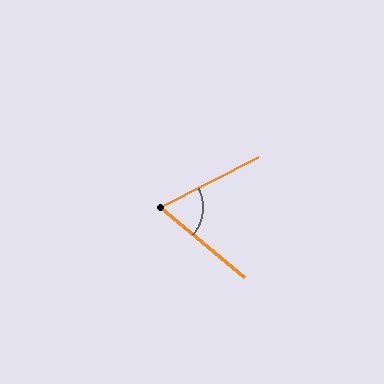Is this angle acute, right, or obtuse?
It is acute.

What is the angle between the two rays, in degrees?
Approximately 67 degrees.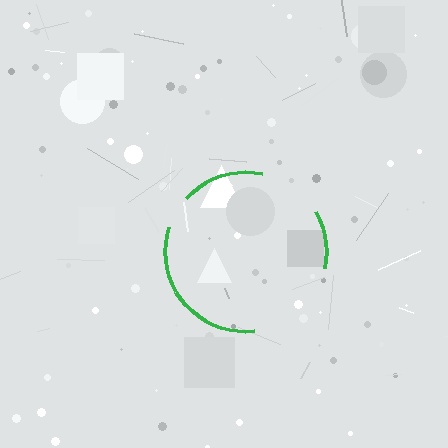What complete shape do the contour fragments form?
The contour fragments form a circle.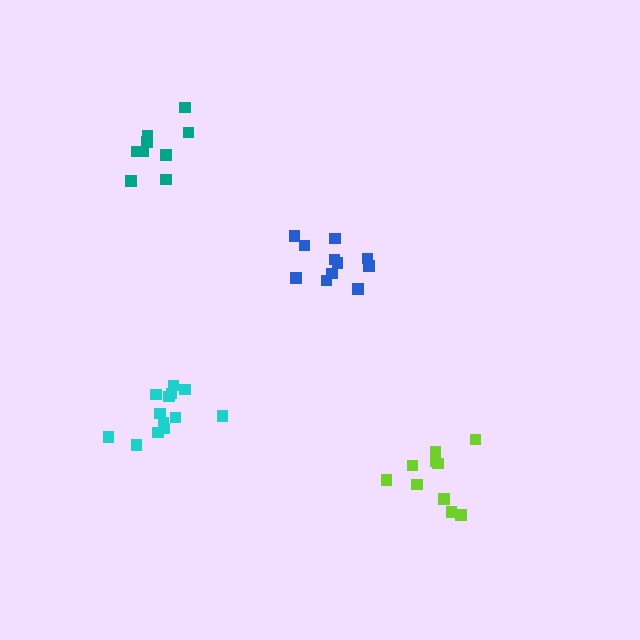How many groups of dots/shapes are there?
There are 4 groups.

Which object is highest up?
The teal cluster is topmost.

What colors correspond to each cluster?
The clusters are colored: teal, cyan, blue, lime.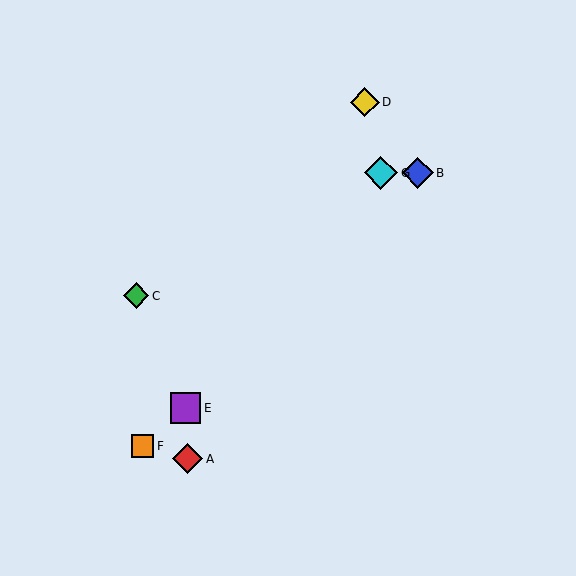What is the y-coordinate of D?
Object D is at y≈102.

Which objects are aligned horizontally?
Objects B, G are aligned horizontally.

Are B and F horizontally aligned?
No, B is at y≈173 and F is at y≈446.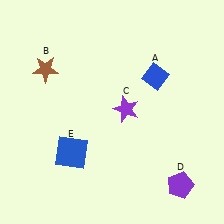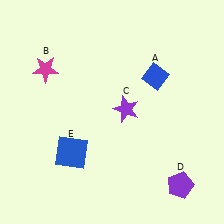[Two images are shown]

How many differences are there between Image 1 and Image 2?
There is 1 difference between the two images.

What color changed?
The star (B) changed from brown in Image 1 to magenta in Image 2.